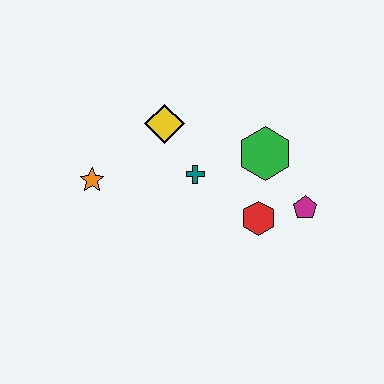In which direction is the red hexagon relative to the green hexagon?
The red hexagon is below the green hexagon.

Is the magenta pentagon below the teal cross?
Yes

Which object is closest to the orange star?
The yellow diamond is closest to the orange star.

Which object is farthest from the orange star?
The magenta pentagon is farthest from the orange star.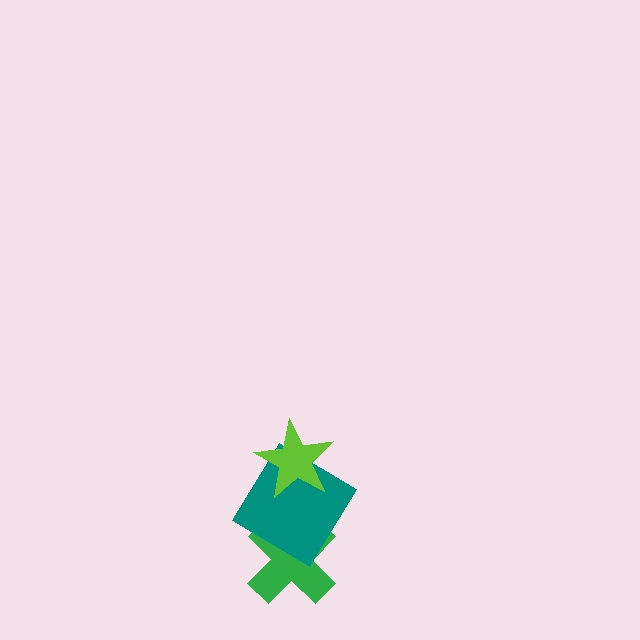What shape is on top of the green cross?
The teal diamond is on top of the green cross.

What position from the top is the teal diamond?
The teal diamond is 2nd from the top.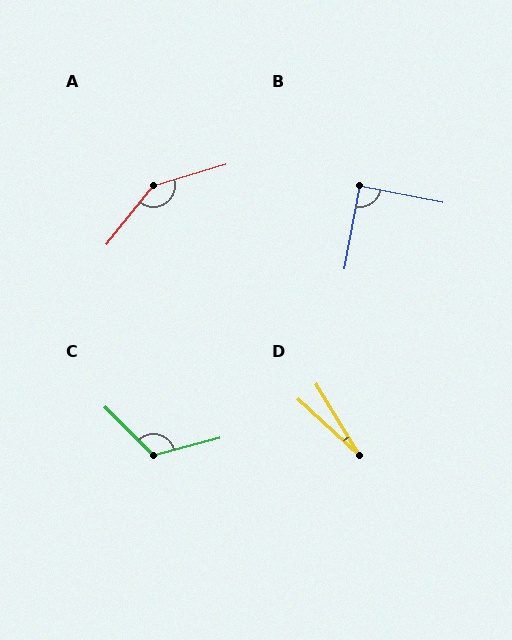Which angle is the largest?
A, at approximately 145 degrees.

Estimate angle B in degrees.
Approximately 89 degrees.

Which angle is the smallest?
D, at approximately 16 degrees.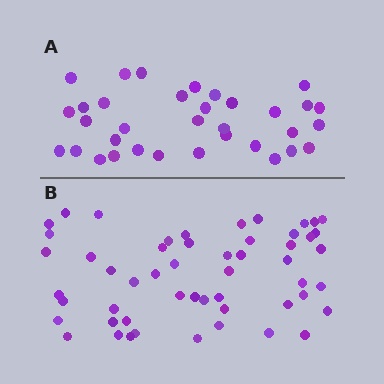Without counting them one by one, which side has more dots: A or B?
Region B (the bottom region) has more dots.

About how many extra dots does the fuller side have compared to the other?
Region B has approximately 20 more dots than region A.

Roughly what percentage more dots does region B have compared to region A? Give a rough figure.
About 55% more.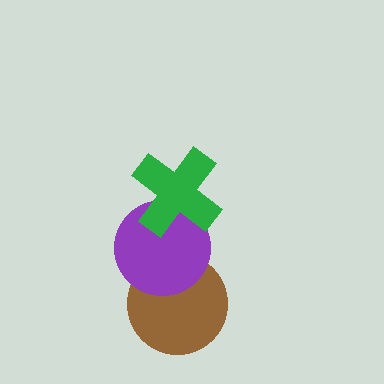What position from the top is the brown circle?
The brown circle is 3rd from the top.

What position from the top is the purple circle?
The purple circle is 2nd from the top.